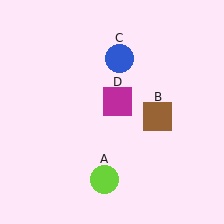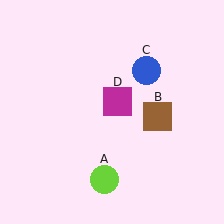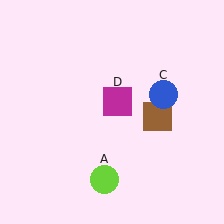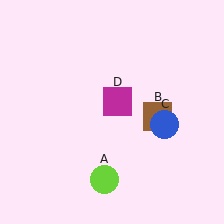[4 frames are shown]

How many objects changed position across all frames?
1 object changed position: blue circle (object C).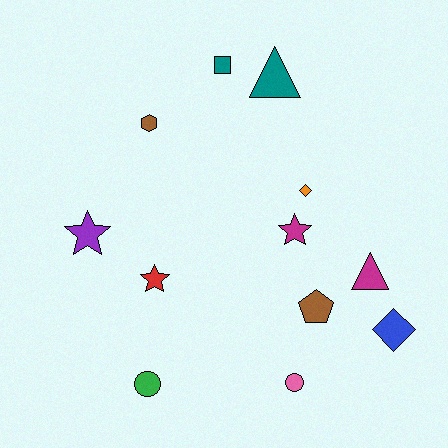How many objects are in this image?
There are 12 objects.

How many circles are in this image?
There are 2 circles.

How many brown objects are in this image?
There are 2 brown objects.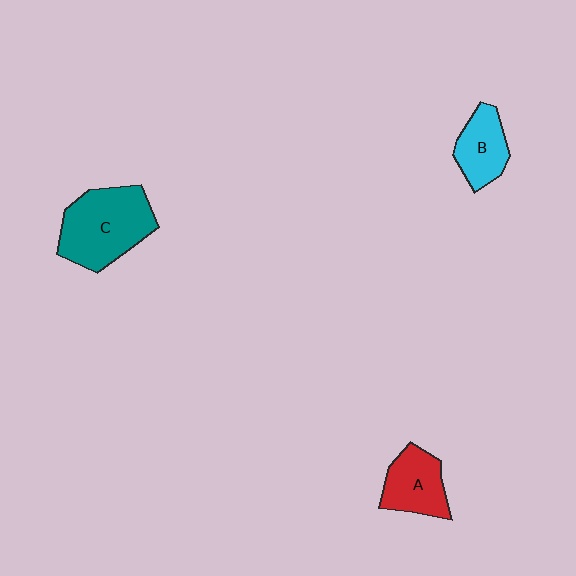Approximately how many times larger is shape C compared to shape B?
Approximately 1.9 times.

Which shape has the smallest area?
Shape B (cyan).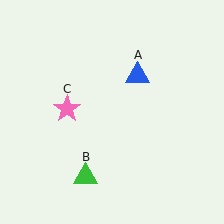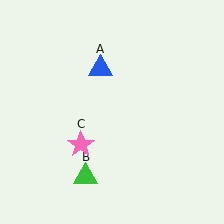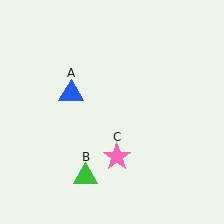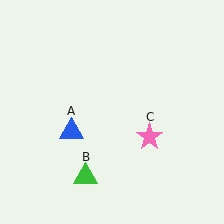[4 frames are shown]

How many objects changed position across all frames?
2 objects changed position: blue triangle (object A), pink star (object C).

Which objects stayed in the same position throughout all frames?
Green triangle (object B) remained stationary.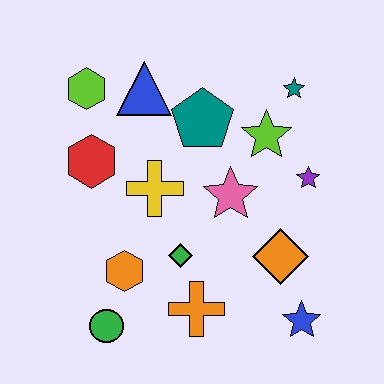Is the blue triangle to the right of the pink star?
No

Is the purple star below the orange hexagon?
No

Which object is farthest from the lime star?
The green circle is farthest from the lime star.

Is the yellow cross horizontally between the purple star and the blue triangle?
Yes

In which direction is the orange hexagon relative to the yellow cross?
The orange hexagon is below the yellow cross.